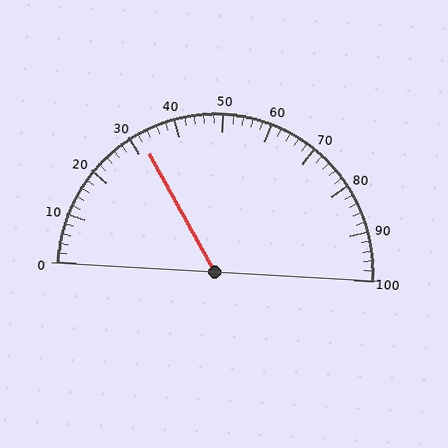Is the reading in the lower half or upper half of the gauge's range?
The reading is in the lower half of the range (0 to 100).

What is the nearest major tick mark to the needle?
The nearest major tick mark is 30.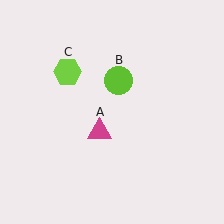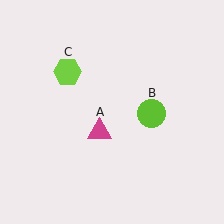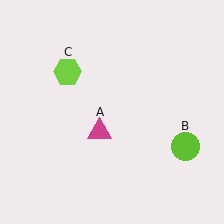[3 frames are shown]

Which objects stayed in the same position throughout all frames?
Magenta triangle (object A) and lime hexagon (object C) remained stationary.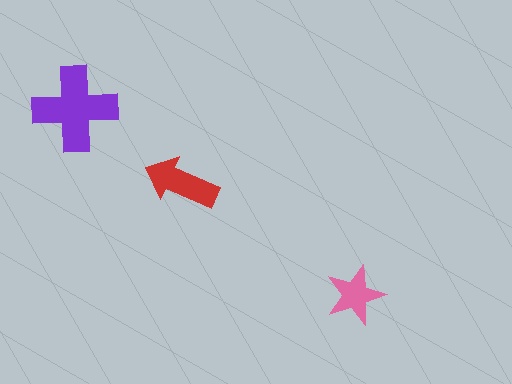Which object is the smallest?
The pink star.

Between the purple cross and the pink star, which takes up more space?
The purple cross.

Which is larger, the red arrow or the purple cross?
The purple cross.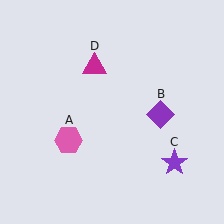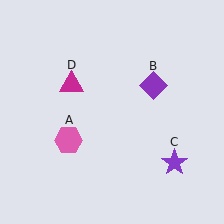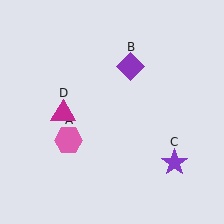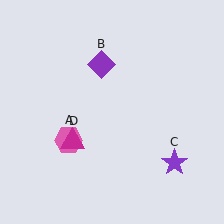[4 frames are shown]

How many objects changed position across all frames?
2 objects changed position: purple diamond (object B), magenta triangle (object D).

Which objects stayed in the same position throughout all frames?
Pink hexagon (object A) and purple star (object C) remained stationary.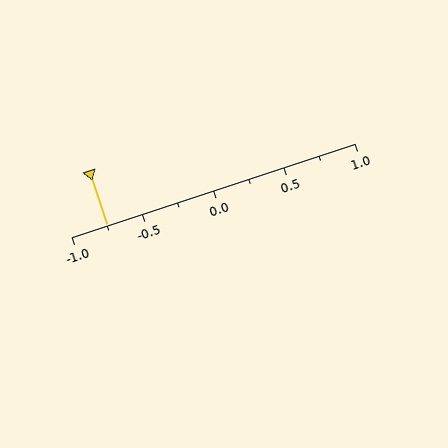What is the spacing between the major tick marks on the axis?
The major ticks are spaced 0.5 apart.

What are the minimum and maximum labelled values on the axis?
The axis runs from -1.0 to 1.0.